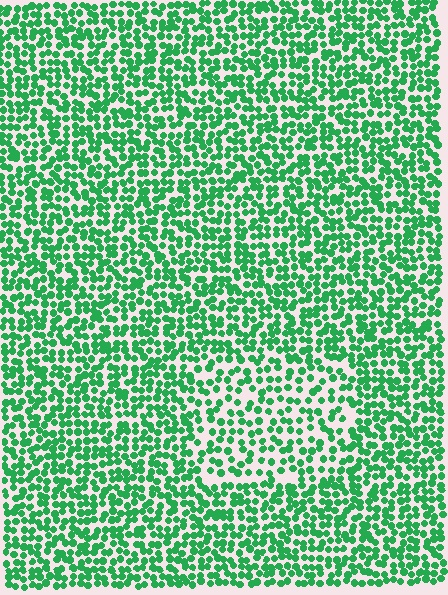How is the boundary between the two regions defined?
The boundary is defined by a change in element density (approximately 1.6x ratio). All elements are the same color, size, and shape.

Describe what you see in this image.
The image contains small green elements arranged at two different densities. A rectangle-shaped region is visible where the elements are less densely packed than the surrounding area.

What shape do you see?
I see a rectangle.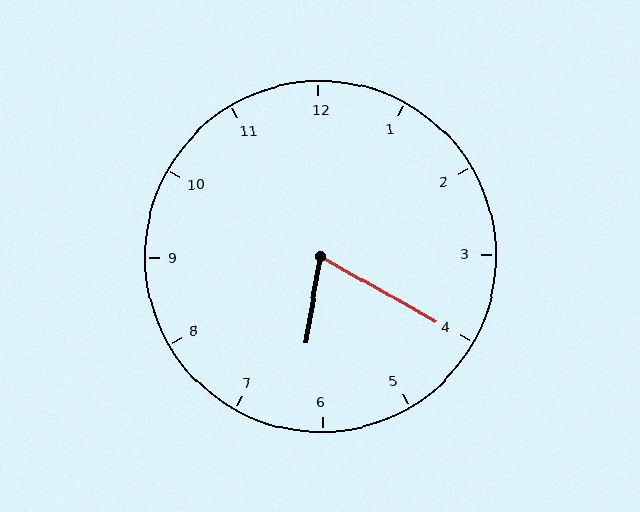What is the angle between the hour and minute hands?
Approximately 70 degrees.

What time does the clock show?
6:20.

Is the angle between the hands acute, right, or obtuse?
It is acute.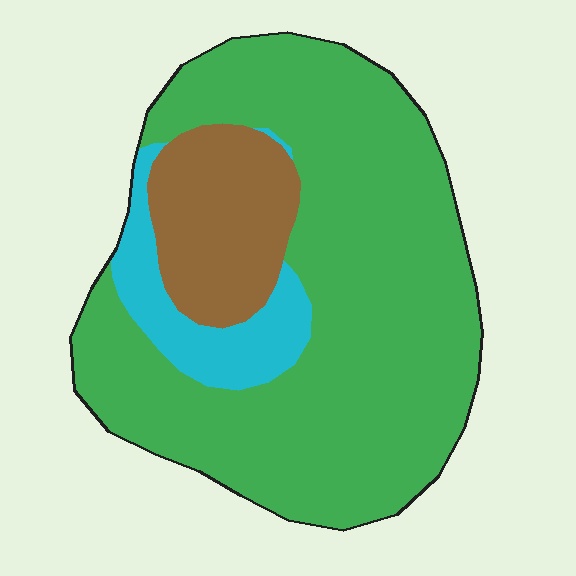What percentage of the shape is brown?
Brown covers about 15% of the shape.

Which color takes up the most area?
Green, at roughly 75%.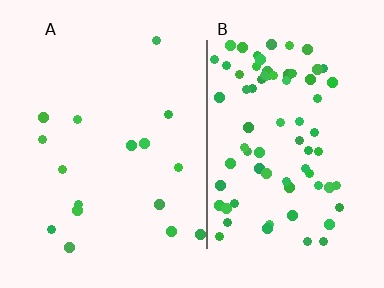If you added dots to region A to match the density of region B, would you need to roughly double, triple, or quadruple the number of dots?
Approximately quadruple.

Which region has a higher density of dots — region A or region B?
B (the right).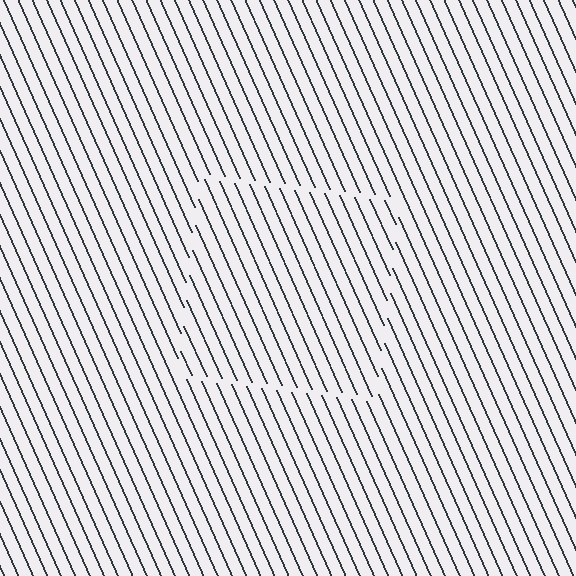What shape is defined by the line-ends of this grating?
An illusory square. The interior of the shape contains the same grating, shifted by half a period — the contour is defined by the phase discontinuity where line-ends from the inner and outer gratings abut.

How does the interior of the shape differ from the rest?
The interior of the shape contains the same grating, shifted by half a period — the contour is defined by the phase discontinuity where line-ends from the inner and outer gratings abut.